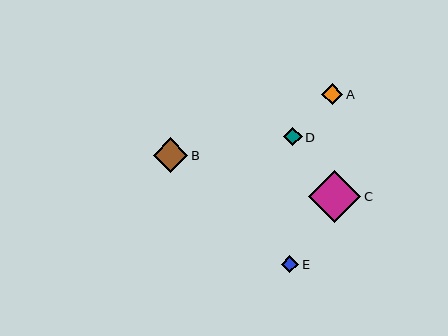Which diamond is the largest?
Diamond C is the largest with a size of approximately 52 pixels.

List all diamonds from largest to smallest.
From largest to smallest: C, B, A, D, E.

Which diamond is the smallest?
Diamond E is the smallest with a size of approximately 17 pixels.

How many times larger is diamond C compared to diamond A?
Diamond C is approximately 2.5 times the size of diamond A.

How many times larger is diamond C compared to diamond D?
Diamond C is approximately 2.9 times the size of diamond D.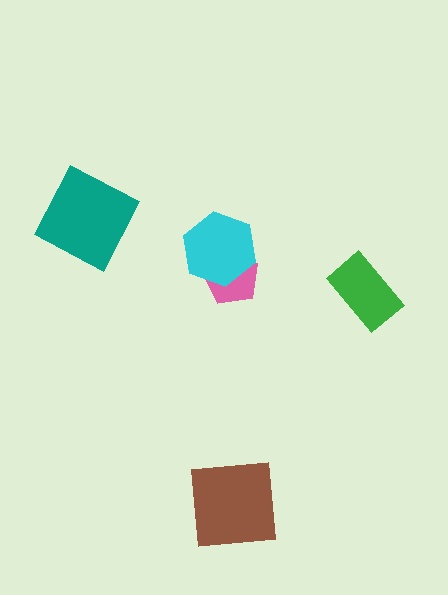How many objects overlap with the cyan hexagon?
1 object overlaps with the cyan hexagon.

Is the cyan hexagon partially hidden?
No, no other shape covers it.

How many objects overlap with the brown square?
0 objects overlap with the brown square.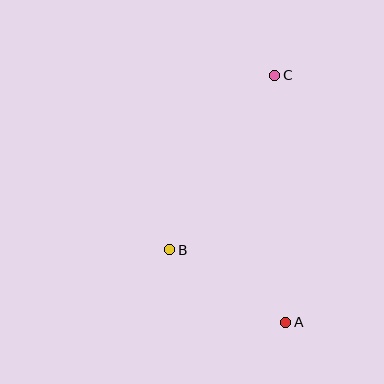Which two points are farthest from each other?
Points A and C are farthest from each other.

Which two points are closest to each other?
Points A and B are closest to each other.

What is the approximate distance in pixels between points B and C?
The distance between B and C is approximately 203 pixels.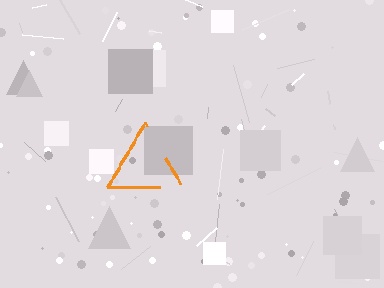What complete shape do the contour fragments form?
The contour fragments form a triangle.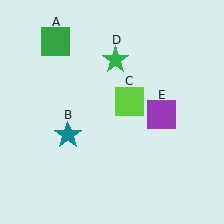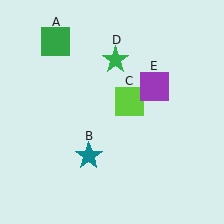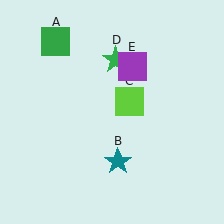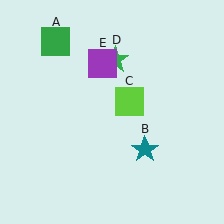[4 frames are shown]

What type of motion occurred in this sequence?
The teal star (object B), purple square (object E) rotated counterclockwise around the center of the scene.